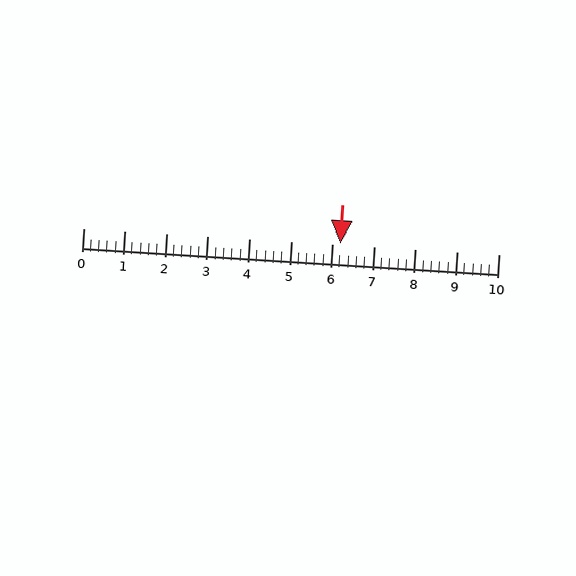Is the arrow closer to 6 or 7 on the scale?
The arrow is closer to 6.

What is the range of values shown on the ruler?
The ruler shows values from 0 to 10.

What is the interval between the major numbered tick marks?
The major tick marks are spaced 1 units apart.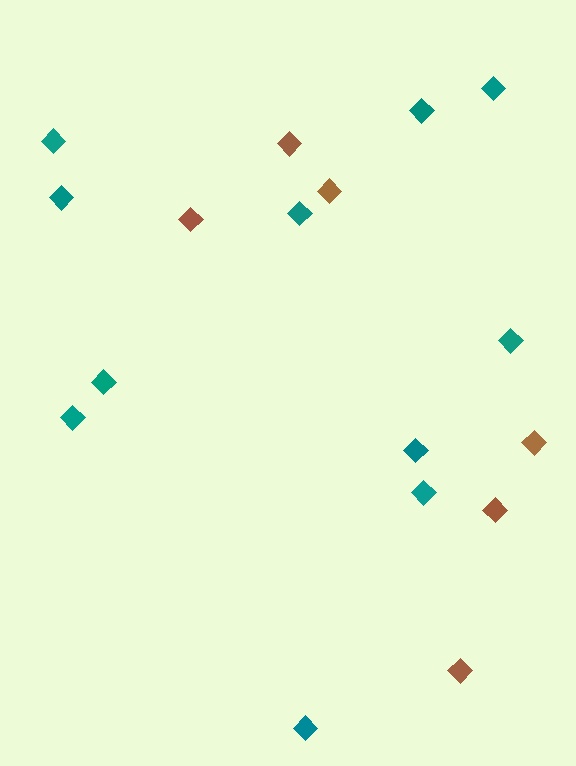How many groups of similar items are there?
There are 2 groups: one group of teal diamonds (11) and one group of brown diamonds (6).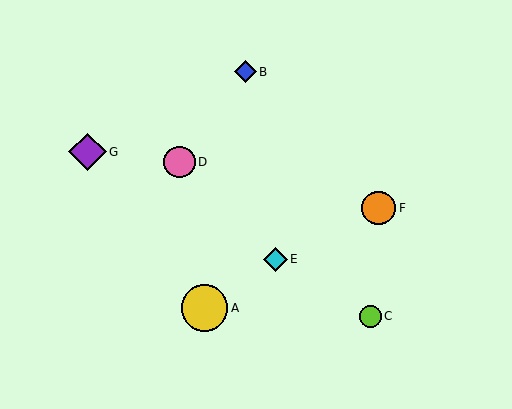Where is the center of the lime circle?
The center of the lime circle is at (371, 317).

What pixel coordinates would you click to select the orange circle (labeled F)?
Click at (379, 208) to select the orange circle F.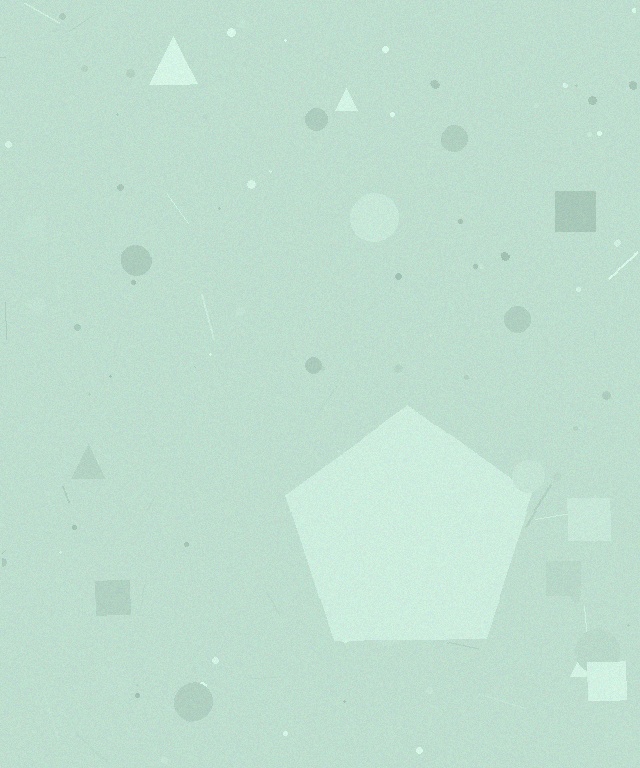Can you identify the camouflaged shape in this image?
The camouflaged shape is a pentagon.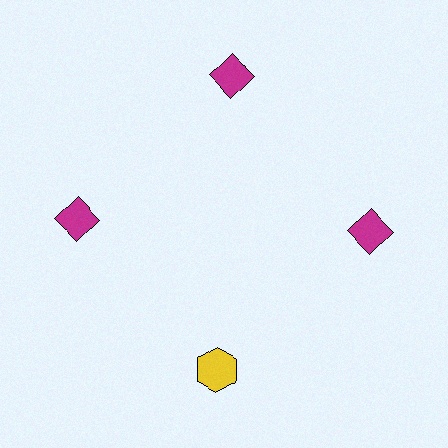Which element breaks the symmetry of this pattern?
The yellow hexagon at roughly the 6 o'clock position breaks the symmetry. All other shapes are magenta diamonds.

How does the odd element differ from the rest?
It differs in both color (yellow instead of magenta) and shape (hexagon instead of diamond).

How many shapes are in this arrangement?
There are 4 shapes arranged in a ring pattern.